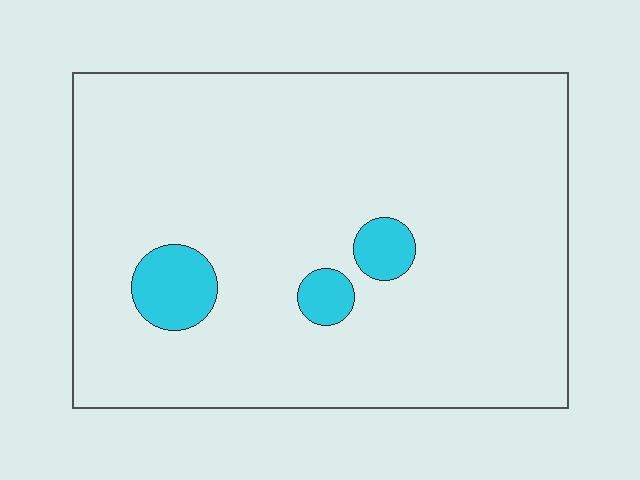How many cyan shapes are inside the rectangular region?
3.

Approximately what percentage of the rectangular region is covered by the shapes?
Approximately 5%.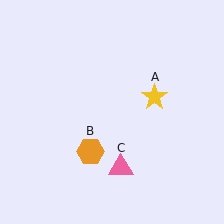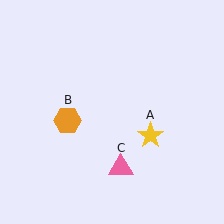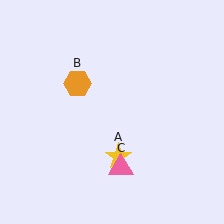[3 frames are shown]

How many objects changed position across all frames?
2 objects changed position: yellow star (object A), orange hexagon (object B).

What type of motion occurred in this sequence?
The yellow star (object A), orange hexagon (object B) rotated clockwise around the center of the scene.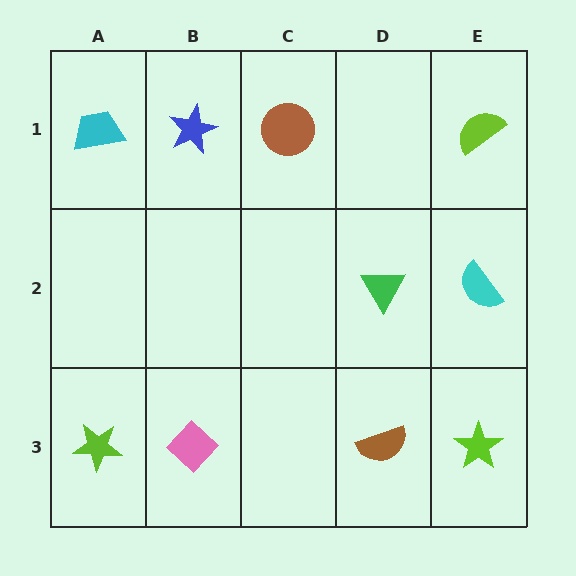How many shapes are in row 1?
4 shapes.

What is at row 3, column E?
A lime star.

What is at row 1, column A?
A cyan trapezoid.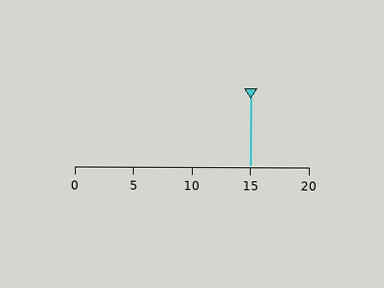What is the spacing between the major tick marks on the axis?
The major ticks are spaced 5 apart.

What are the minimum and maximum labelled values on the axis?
The axis runs from 0 to 20.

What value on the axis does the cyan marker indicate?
The marker indicates approximately 15.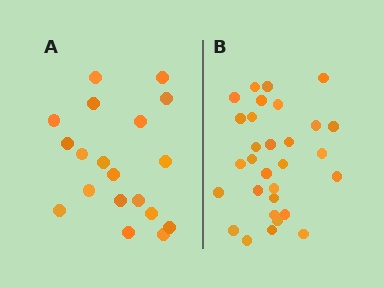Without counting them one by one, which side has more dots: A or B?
Region B (the right region) has more dots.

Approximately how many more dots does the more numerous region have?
Region B has roughly 12 or so more dots than region A.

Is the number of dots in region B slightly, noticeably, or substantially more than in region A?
Region B has substantially more. The ratio is roughly 1.6 to 1.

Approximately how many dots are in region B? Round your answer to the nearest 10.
About 30 dots.